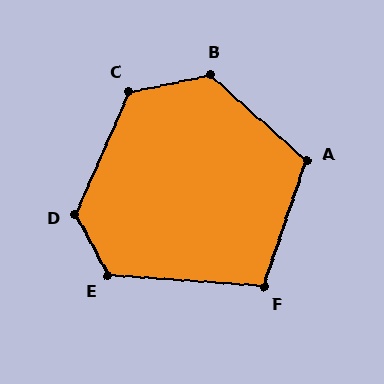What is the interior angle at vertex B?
Approximately 126 degrees (obtuse).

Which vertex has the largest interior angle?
D, at approximately 129 degrees.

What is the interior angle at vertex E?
Approximately 122 degrees (obtuse).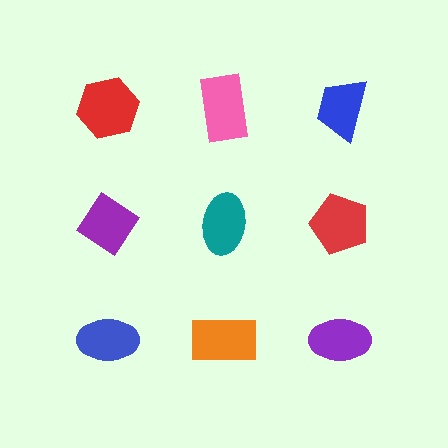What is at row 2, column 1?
A purple diamond.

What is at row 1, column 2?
A pink rectangle.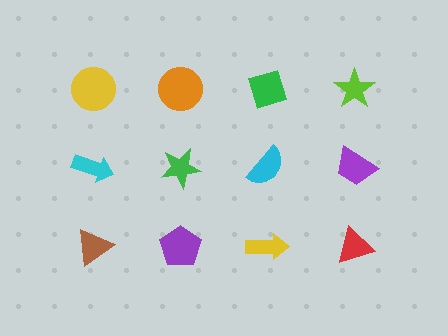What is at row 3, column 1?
A brown triangle.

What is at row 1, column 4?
A lime star.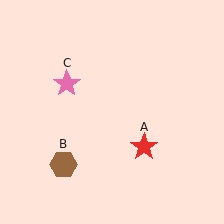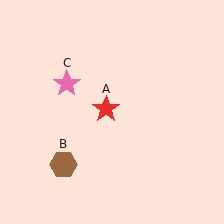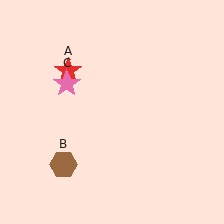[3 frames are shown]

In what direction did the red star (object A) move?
The red star (object A) moved up and to the left.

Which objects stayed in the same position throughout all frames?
Brown hexagon (object B) and pink star (object C) remained stationary.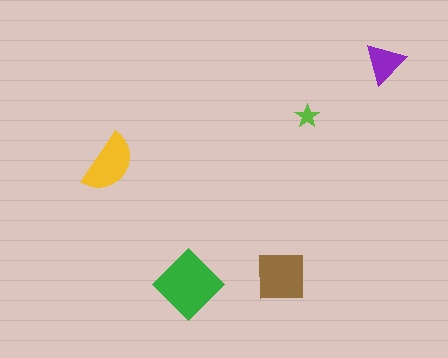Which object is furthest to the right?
The purple triangle is rightmost.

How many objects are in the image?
There are 5 objects in the image.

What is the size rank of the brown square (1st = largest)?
2nd.